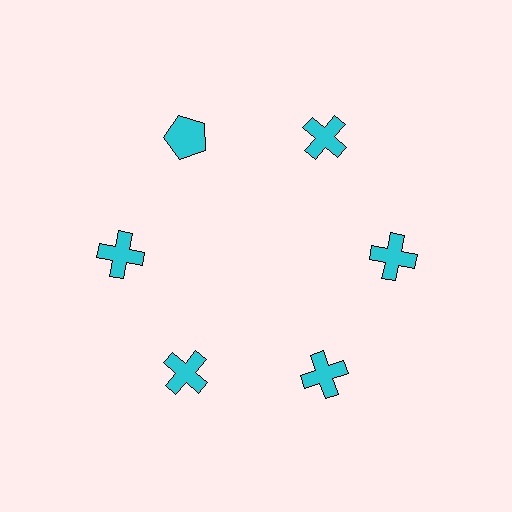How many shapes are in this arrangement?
There are 6 shapes arranged in a ring pattern.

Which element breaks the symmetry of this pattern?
The cyan pentagon at roughly the 11 o'clock position breaks the symmetry. All other shapes are cyan crosses.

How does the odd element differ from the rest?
It has a different shape: pentagon instead of cross.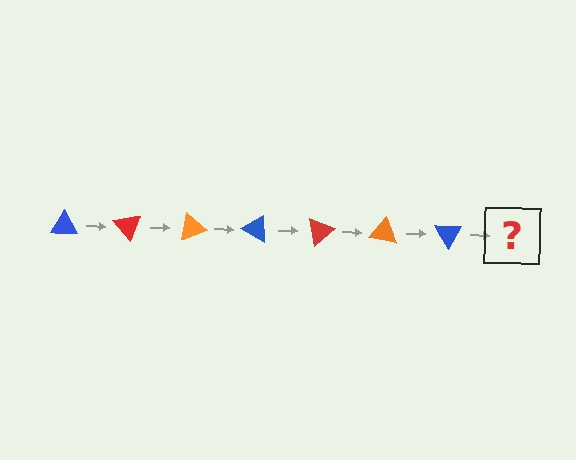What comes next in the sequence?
The next element should be a red triangle, rotated 350 degrees from the start.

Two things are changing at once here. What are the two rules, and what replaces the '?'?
The two rules are that it rotates 50 degrees each step and the color cycles through blue, red, and orange. The '?' should be a red triangle, rotated 350 degrees from the start.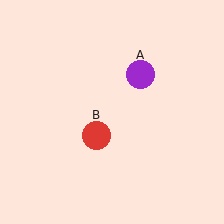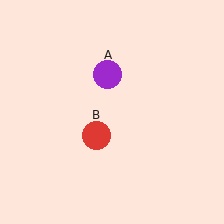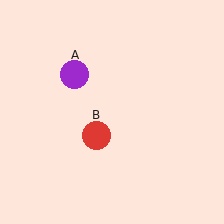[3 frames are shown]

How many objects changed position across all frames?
1 object changed position: purple circle (object A).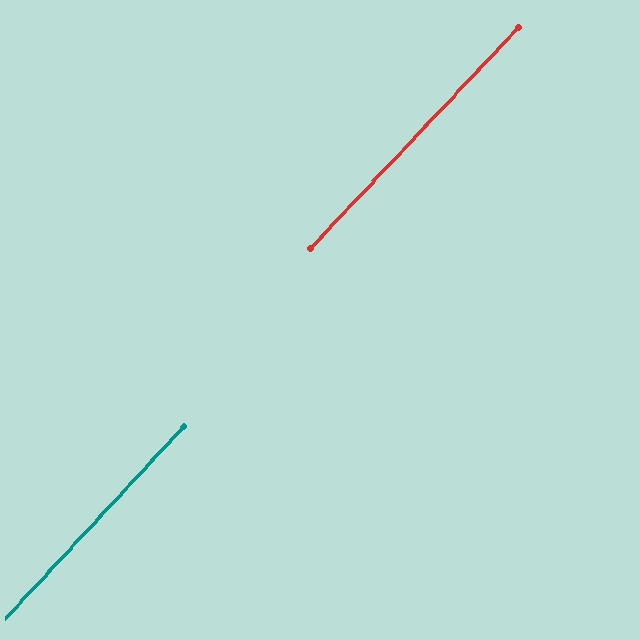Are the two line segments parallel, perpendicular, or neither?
Parallel — their directions differ by only 0.1°.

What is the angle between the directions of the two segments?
Approximately 0 degrees.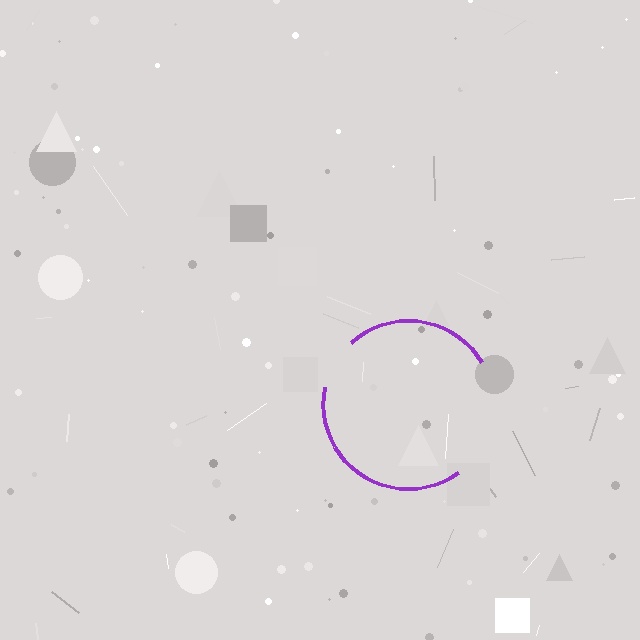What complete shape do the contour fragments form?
The contour fragments form a circle.